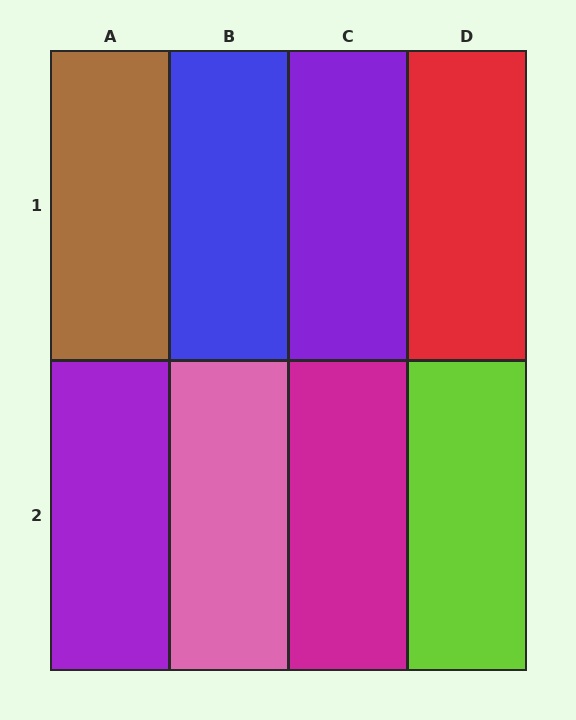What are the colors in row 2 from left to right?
Purple, pink, magenta, lime.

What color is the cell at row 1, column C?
Purple.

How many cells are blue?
1 cell is blue.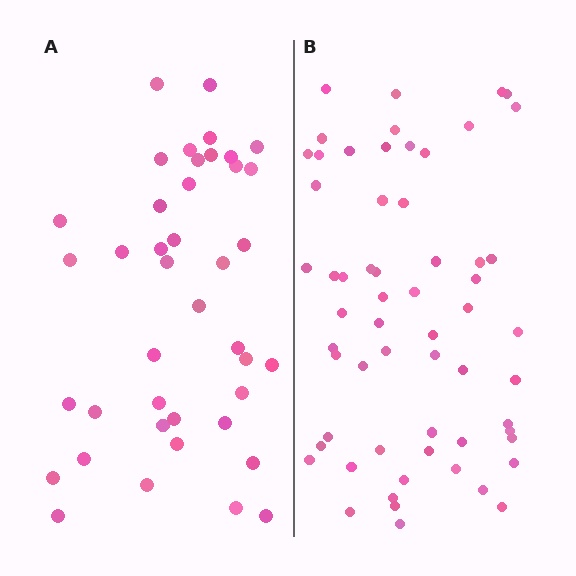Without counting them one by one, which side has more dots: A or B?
Region B (the right region) has more dots.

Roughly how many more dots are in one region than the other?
Region B has approximately 20 more dots than region A.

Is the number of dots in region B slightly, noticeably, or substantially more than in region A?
Region B has substantially more. The ratio is roughly 1.5 to 1.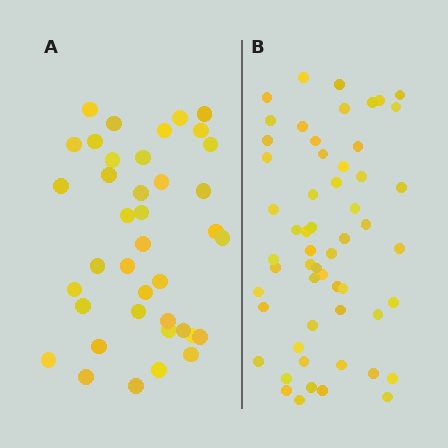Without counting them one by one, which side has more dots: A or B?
Region B (the right region) has more dots.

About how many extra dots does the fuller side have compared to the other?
Region B has approximately 15 more dots than region A.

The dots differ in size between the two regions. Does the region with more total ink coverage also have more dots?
No. Region A has more total ink coverage because its dots are larger, but region B actually contains more individual dots. Total area can be misleading — the number of items is what matters here.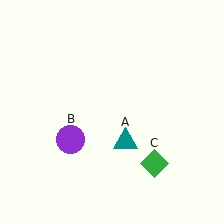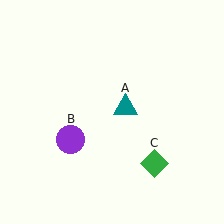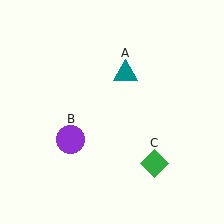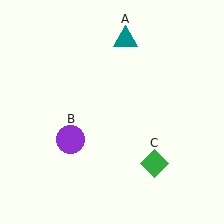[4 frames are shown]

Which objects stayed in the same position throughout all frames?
Purple circle (object B) and green diamond (object C) remained stationary.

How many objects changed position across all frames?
1 object changed position: teal triangle (object A).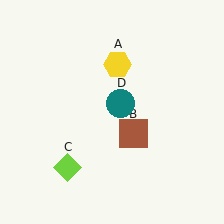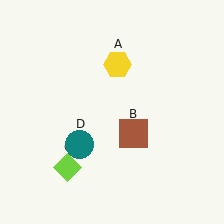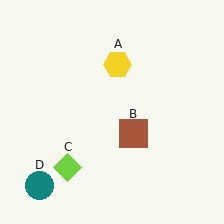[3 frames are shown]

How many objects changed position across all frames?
1 object changed position: teal circle (object D).